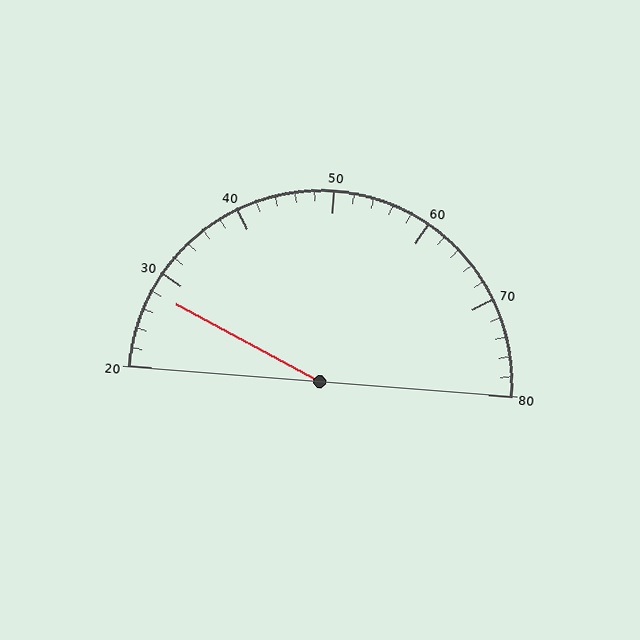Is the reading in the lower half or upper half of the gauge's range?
The reading is in the lower half of the range (20 to 80).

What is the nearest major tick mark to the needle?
The nearest major tick mark is 30.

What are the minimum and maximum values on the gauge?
The gauge ranges from 20 to 80.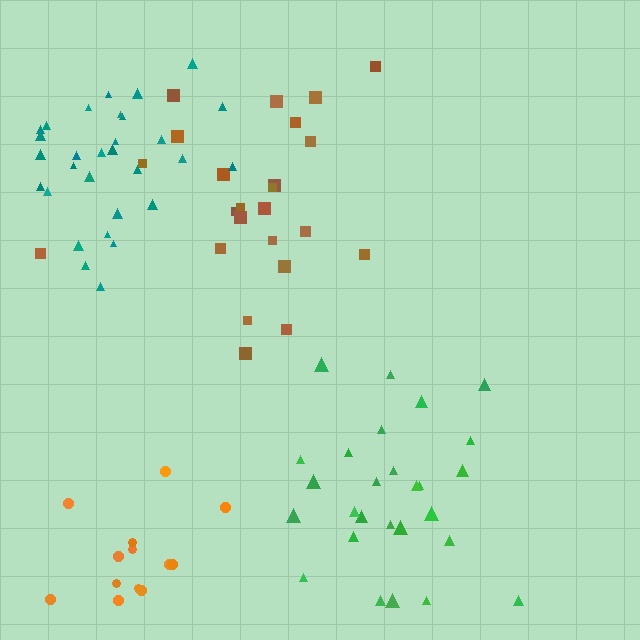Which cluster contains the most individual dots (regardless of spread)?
Teal (30).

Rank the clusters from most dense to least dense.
teal, green, brown, orange.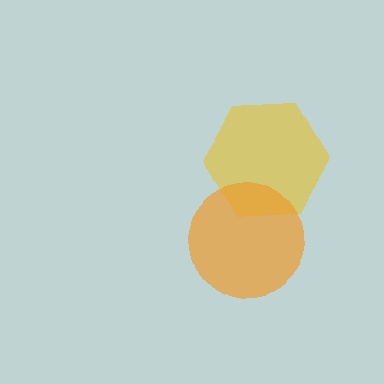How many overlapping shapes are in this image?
There are 2 overlapping shapes in the image.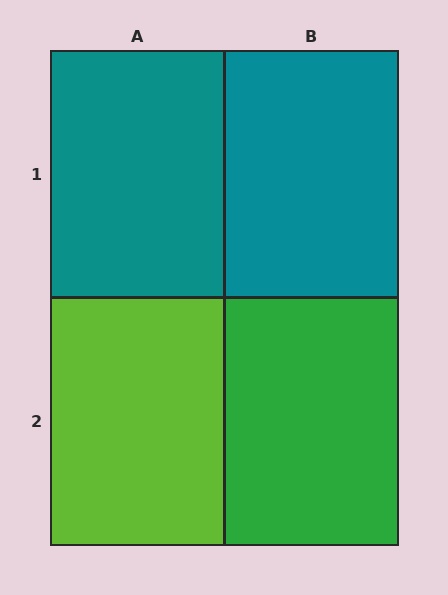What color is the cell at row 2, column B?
Green.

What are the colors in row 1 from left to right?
Teal, teal.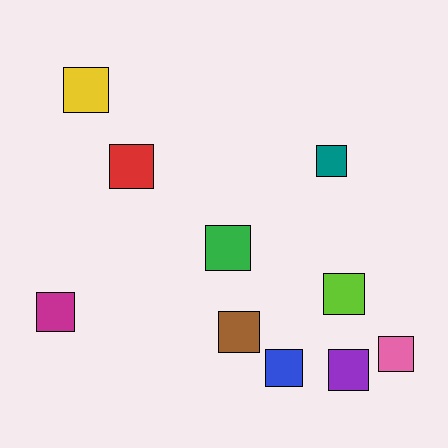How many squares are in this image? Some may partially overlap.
There are 10 squares.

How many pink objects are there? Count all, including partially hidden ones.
There is 1 pink object.